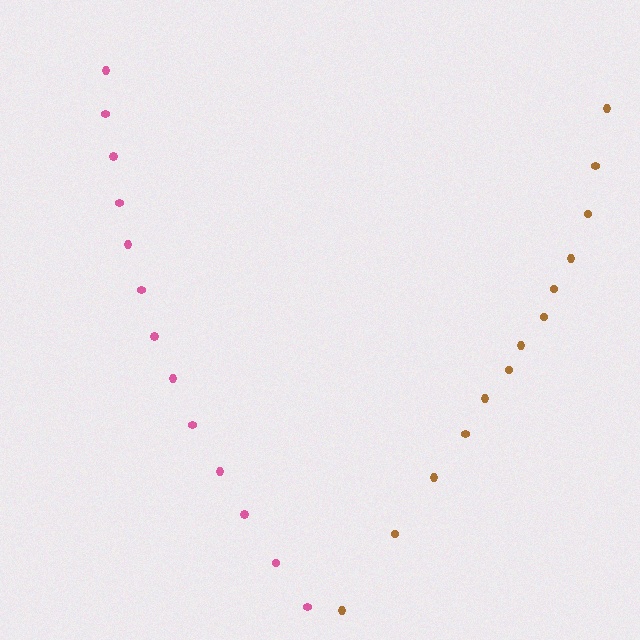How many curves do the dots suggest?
There are 2 distinct paths.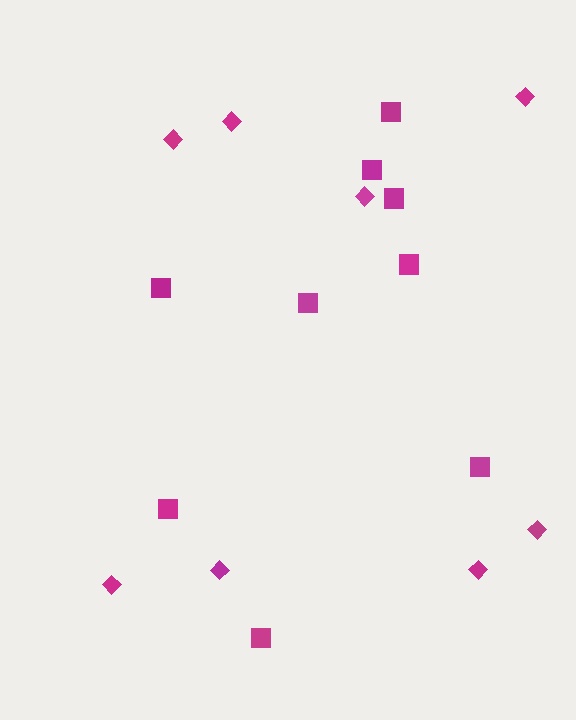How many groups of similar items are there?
There are 2 groups: one group of squares (9) and one group of diamonds (8).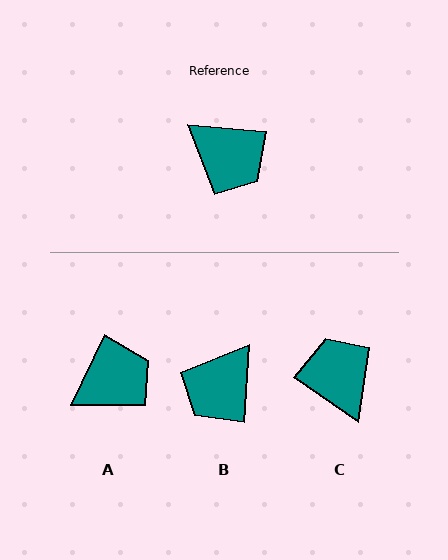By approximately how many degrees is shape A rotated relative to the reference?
Approximately 70 degrees counter-clockwise.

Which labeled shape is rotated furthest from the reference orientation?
C, about 151 degrees away.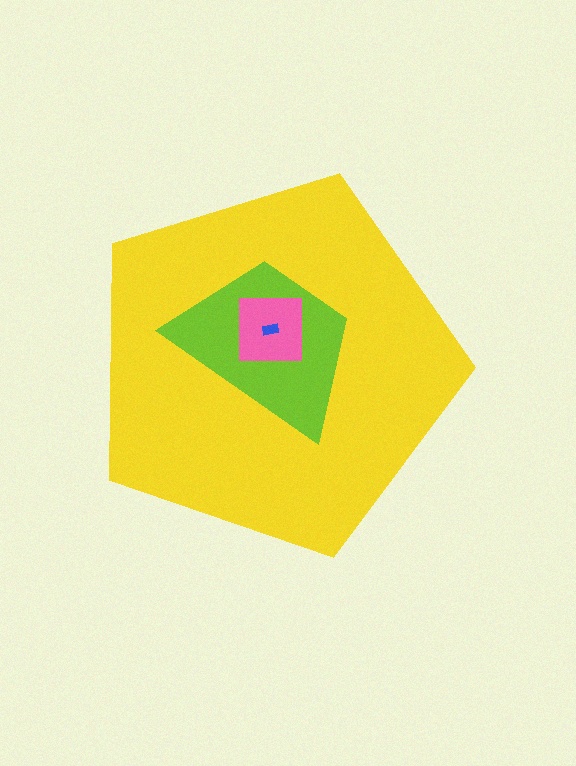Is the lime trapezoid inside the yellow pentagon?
Yes.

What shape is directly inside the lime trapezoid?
The pink square.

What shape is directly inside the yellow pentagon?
The lime trapezoid.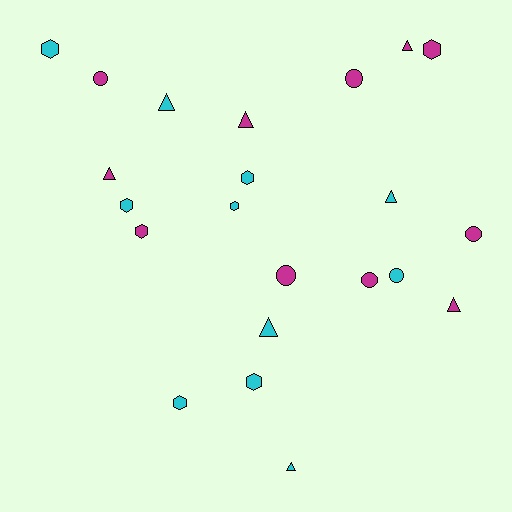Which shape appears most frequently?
Triangle, with 8 objects.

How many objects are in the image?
There are 22 objects.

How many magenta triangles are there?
There are 4 magenta triangles.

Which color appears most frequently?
Cyan, with 11 objects.